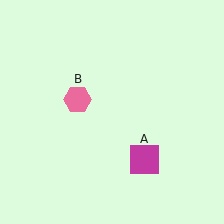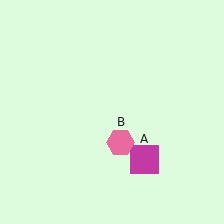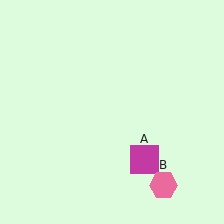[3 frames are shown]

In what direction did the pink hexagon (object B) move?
The pink hexagon (object B) moved down and to the right.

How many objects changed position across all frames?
1 object changed position: pink hexagon (object B).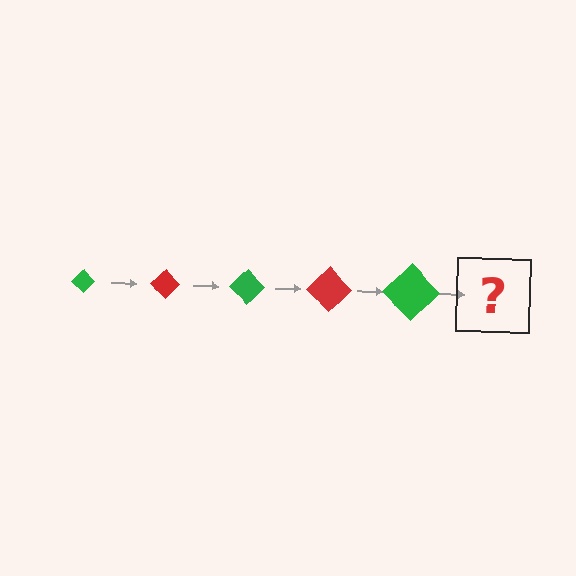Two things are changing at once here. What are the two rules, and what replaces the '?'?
The two rules are that the diamond grows larger each step and the color cycles through green and red. The '?' should be a red diamond, larger than the previous one.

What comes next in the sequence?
The next element should be a red diamond, larger than the previous one.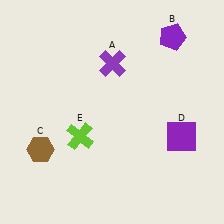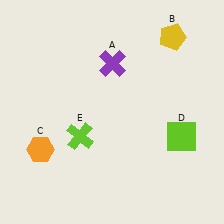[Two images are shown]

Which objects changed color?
B changed from purple to yellow. C changed from brown to orange. D changed from purple to lime.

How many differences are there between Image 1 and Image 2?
There are 3 differences between the two images.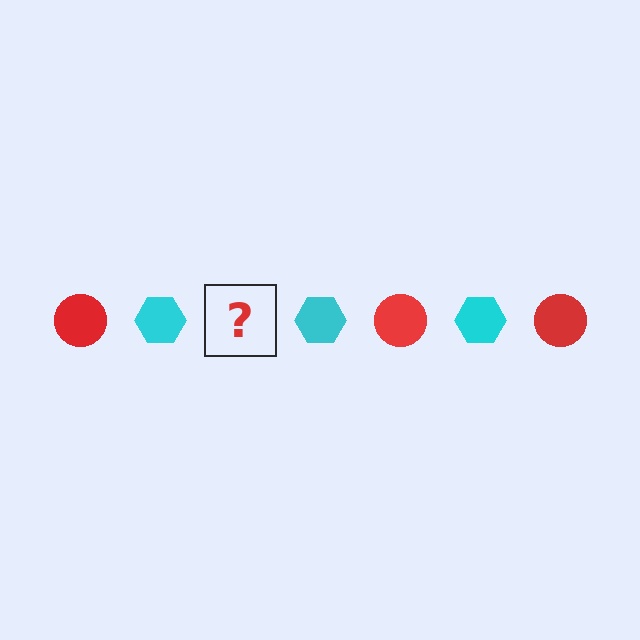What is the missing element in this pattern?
The missing element is a red circle.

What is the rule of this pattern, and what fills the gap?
The rule is that the pattern alternates between red circle and cyan hexagon. The gap should be filled with a red circle.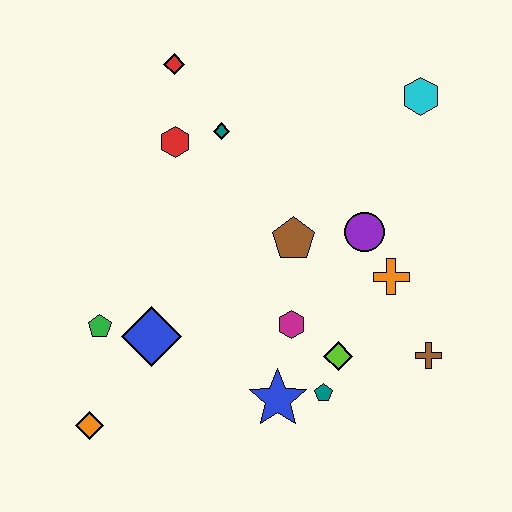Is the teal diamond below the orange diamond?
No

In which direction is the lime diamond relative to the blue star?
The lime diamond is to the right of the blue star.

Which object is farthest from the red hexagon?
The brown cross is farthest from the red hexagon.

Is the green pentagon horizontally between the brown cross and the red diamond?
No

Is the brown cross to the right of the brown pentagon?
Yes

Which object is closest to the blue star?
The teal pentagon is closest to the blue star.